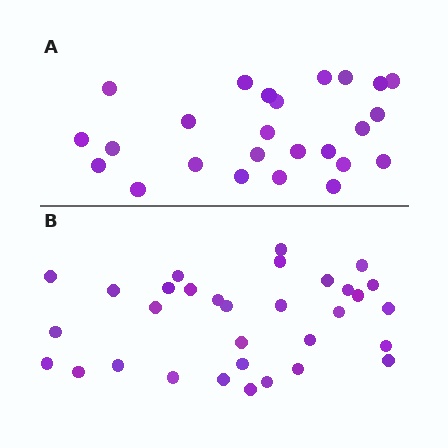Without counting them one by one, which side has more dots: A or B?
Region B (the bottom region) has more dots.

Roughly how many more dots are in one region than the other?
Region B has roughly 8 or so more dots than region A.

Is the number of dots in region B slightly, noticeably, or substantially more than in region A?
Region B has noticeably more, but not dramatically so. The ratio is roughly 1.3 to 1.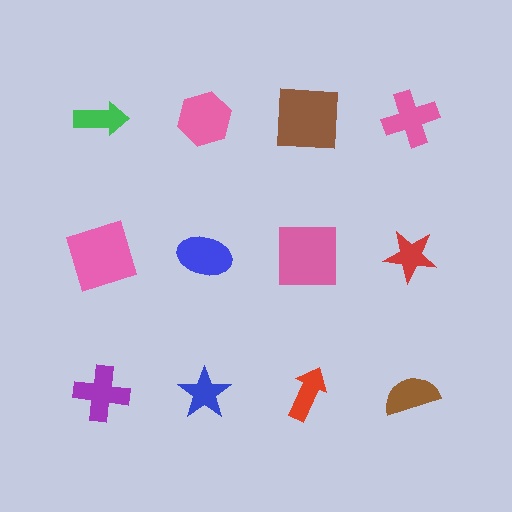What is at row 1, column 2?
A pink hexagon.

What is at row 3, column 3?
A red arrow.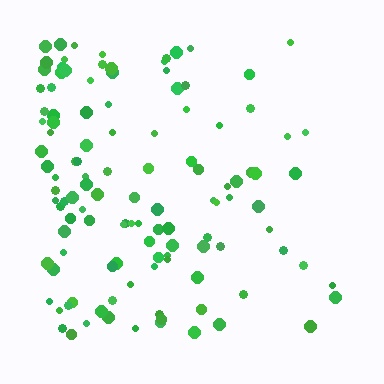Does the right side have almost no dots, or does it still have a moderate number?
Still a moderate number, just noticeably fewer than the left.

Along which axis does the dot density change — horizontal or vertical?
Horizontal.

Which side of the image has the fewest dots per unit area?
The right.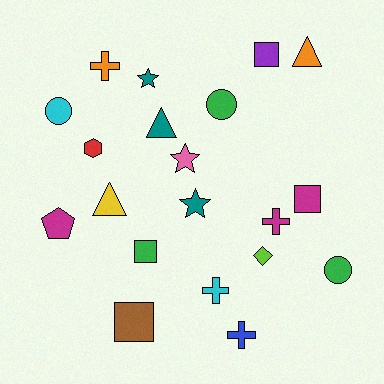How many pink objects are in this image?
There is 1 pink object.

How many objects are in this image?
There are 20 objects.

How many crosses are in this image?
There are 4 crosses.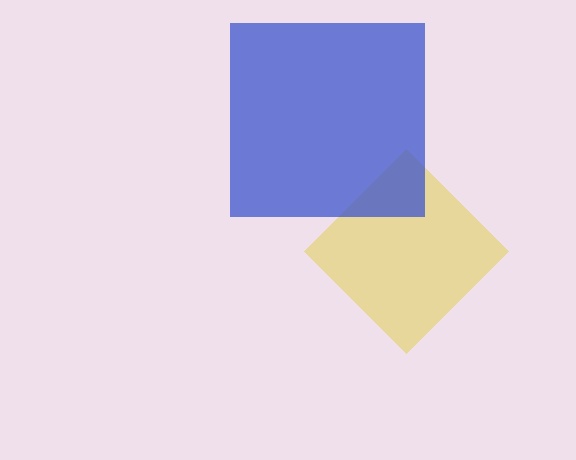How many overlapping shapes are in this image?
There are 2 overlapping shapes in the image.